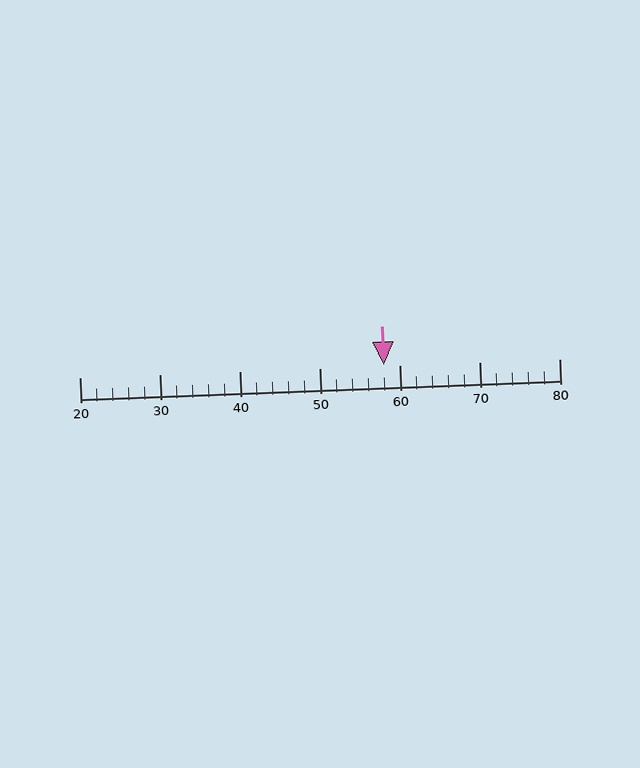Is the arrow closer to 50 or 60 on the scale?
The arrow is closer to 60.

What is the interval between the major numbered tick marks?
The major tick marks are spaced 10 units apart.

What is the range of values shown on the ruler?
The ruler shows values from 20 to 80.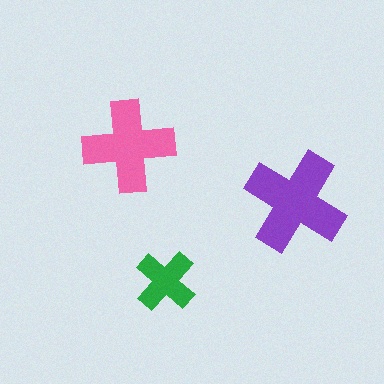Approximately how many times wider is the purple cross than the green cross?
About 1.5 times wider.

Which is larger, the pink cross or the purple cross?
The purple one.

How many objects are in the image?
There are 3 objects in the image.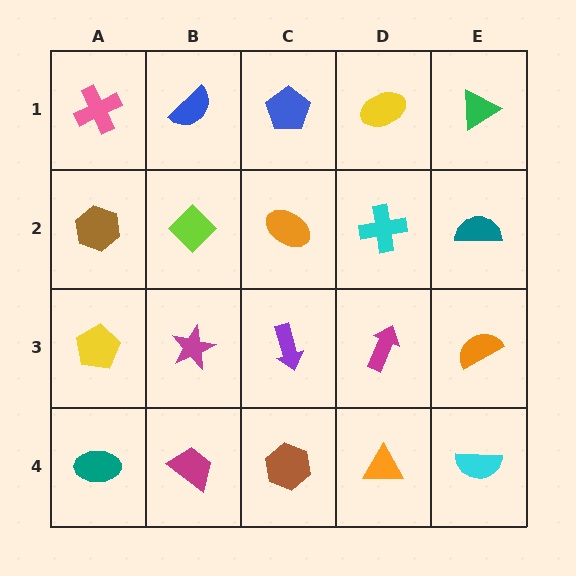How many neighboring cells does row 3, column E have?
3.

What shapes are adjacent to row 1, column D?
A cyan cross (row 2, column D), a blue pentagon (row 1, column C), a green triangle (row 1, column E).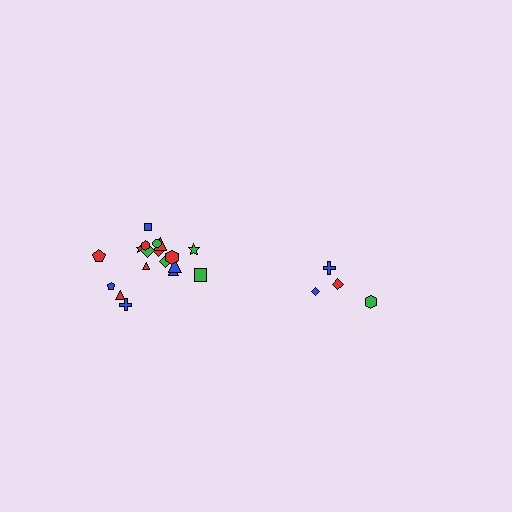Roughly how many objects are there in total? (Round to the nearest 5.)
Roughly 20 objects in total.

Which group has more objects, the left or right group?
The left group.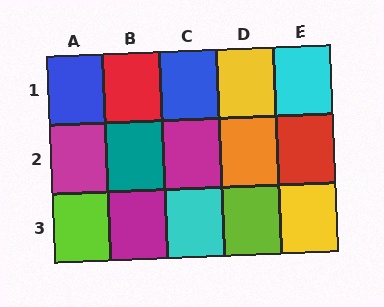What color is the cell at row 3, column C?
Cyan.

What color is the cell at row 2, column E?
Red.